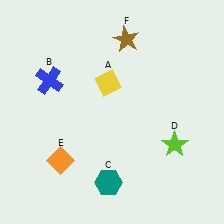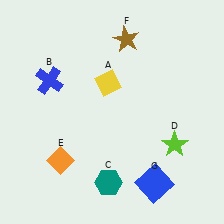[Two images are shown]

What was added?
A blue square (G) was added in Image 2.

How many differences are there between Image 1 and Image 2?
There is 1 difference between the two images.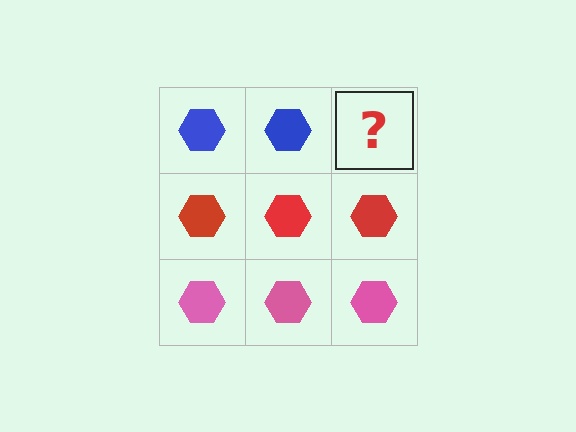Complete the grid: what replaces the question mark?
The question mark should be replaced with a blue hexagon.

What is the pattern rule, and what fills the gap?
The rule is that each row has a consistent color. The gap should be filled with a blue hexagon.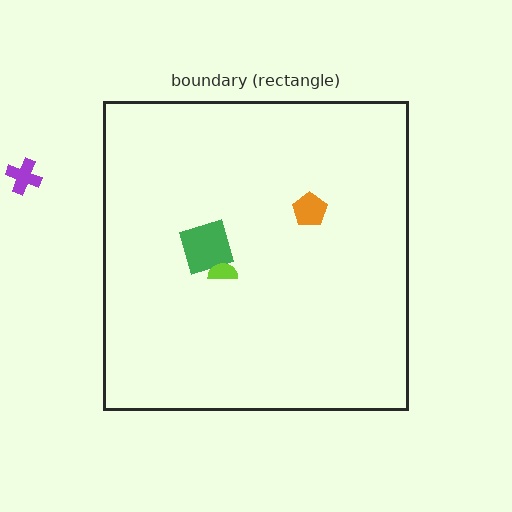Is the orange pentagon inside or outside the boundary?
Inside.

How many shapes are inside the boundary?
3 inside, 1 outside.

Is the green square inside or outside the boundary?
Inside.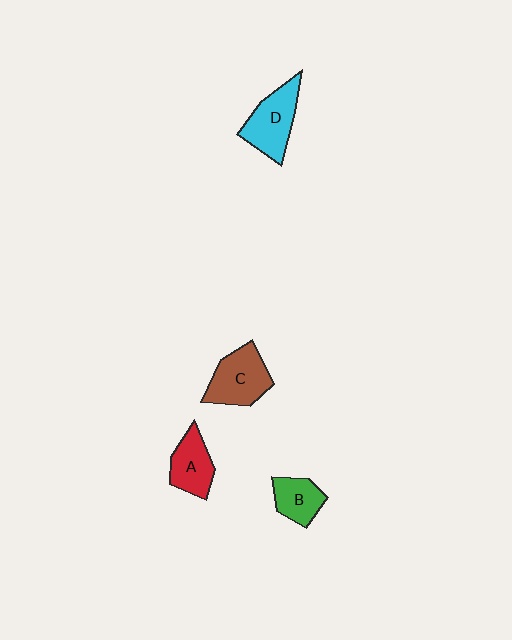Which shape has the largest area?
Shape C (brown).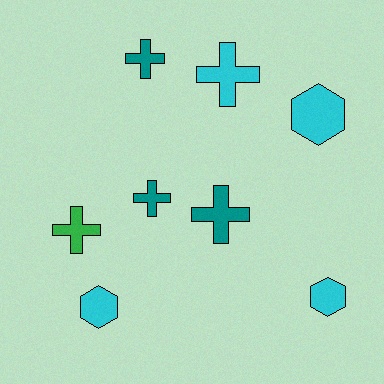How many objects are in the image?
There are 8 objects.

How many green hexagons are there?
There are no green hexagons.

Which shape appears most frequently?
Cross, with 5 objects.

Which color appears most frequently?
Cyan, with 4 objects.